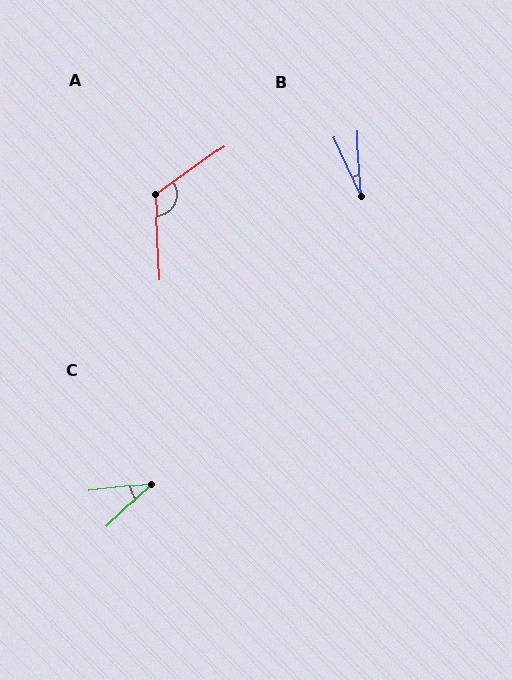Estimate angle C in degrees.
Approximately 37 degrees.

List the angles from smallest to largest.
B (21°), C (37°), A (122°).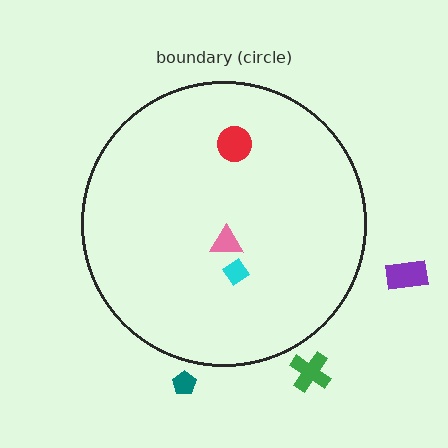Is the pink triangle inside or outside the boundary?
Inside.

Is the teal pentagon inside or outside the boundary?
Outside.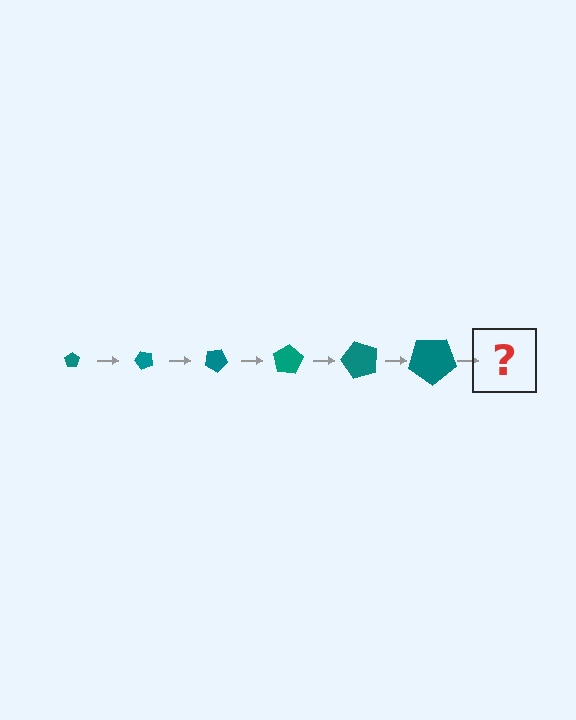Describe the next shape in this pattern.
It should be a pentagon, larger than the previous one and rotated 300 degrees from the start.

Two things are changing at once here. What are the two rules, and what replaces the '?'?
The two rules are that the pentagon grows larger each step and it rotates 50 degrees each step. The '?' should be a pentagon, larger than the previous one and rotated 300 degrees from the start.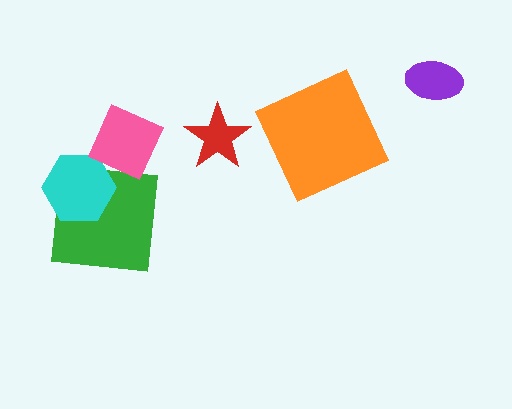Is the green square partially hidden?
Yes, it is partially covered by another shape.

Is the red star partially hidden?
No, no other shape covers it.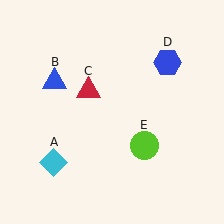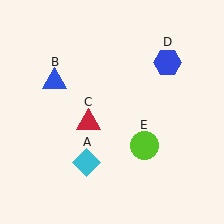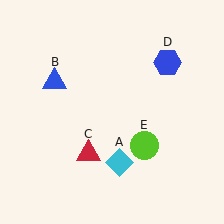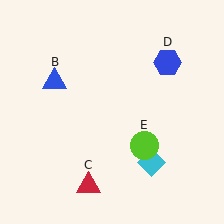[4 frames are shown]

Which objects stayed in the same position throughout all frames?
Blue triangle (object B) and blue hexagon (object D) and lime circle (object E) remained stationary.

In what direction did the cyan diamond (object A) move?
The cyan diamond (object A) moved right.